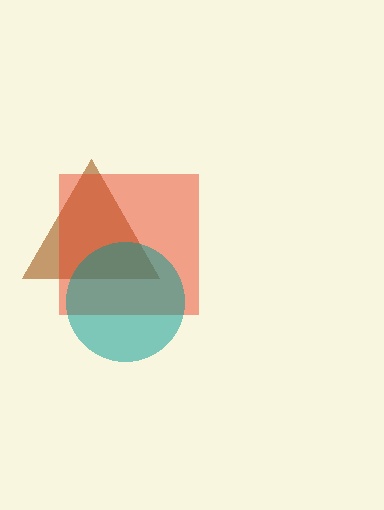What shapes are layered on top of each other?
The layered shapes are: a brown triangle, a red square, a teal circle.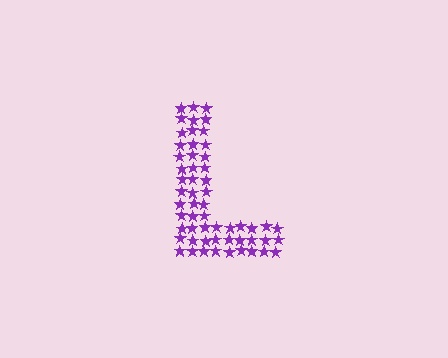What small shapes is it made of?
It is made of small stars.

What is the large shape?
The large shape is the letter L.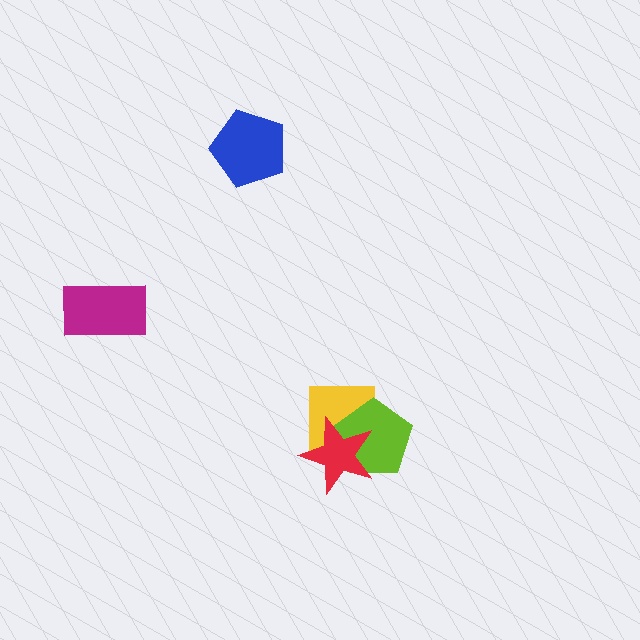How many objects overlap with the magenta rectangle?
0 objects overlap with the magenta rectangle.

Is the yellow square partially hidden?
Yes, it is partially covered by another shape.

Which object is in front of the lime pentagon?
The red star is in front of the lime pentagon.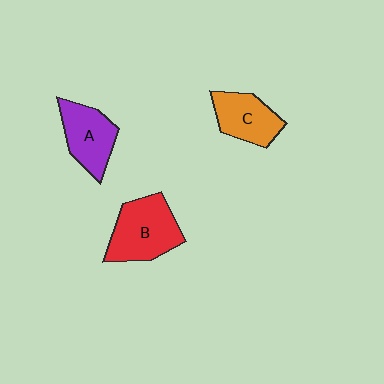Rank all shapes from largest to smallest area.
From largest to smallest: B (red), A (purple), C (orange).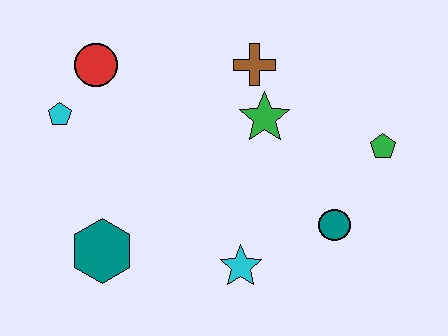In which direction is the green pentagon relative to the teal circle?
The green pentagon is above the teal circle.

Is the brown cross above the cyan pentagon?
Yes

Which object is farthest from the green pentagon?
The cyan pentagon is farthest from the green pentagon.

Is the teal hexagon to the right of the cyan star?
No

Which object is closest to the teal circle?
The green pentagon is closest to the teal circle.